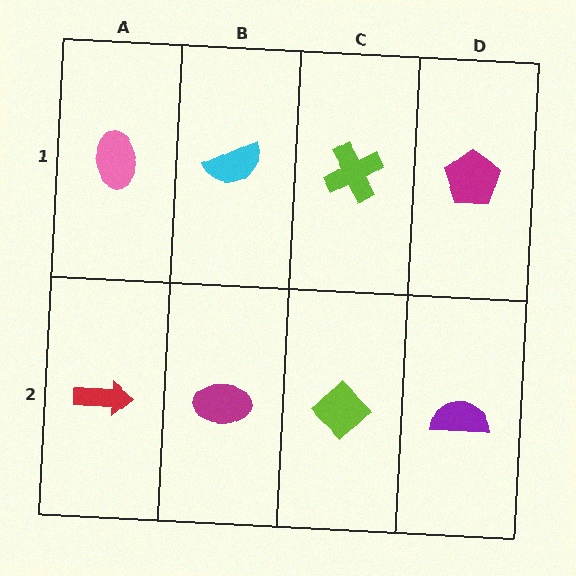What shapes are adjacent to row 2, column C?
A lime cross (row 1, column C), a magenta ellipse (row 2, column B), a purple semicircle (row 2, column D).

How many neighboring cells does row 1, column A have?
2.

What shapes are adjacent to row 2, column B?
A cyan semicircle (row 1, column B), a red arrow (row 2, column A), a lime diamond (row 2, column C).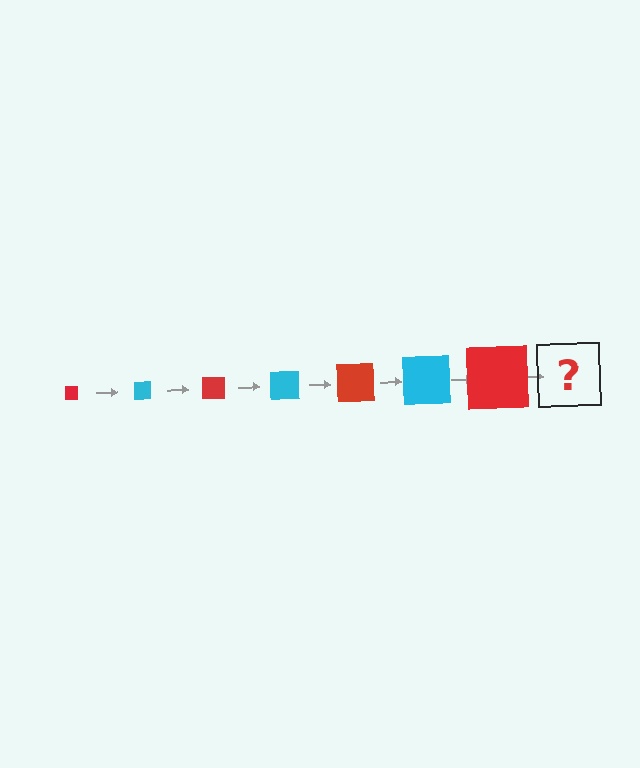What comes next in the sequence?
The next element should be a cyan square, larger than the previous one.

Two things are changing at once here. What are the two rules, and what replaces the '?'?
The two rules are that the square grows larger each step and the color cycles through red and cyan. The '?' should be a cyan square, larger than the previous one.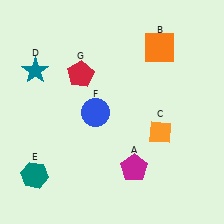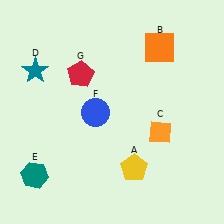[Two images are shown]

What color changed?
The pentagon (A) changed from magenta in Image 1 to yellow in Image 2.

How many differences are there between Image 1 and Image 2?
There is 1 difference between the two images.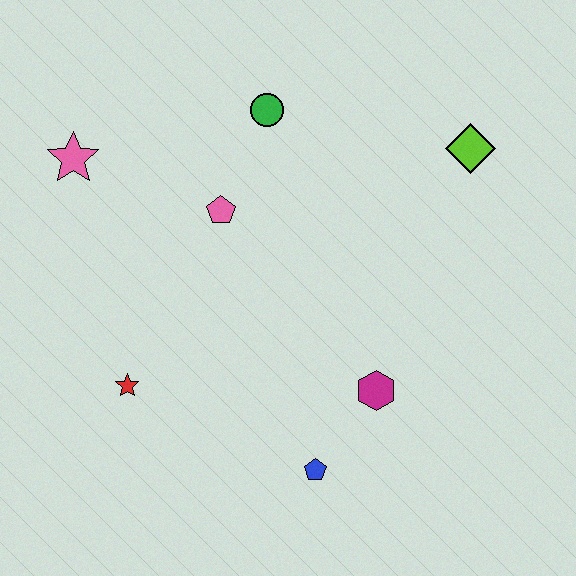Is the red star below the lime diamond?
Yes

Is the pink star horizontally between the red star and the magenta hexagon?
No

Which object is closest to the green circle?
The pink pentagon is closest to the green circle.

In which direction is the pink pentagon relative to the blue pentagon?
The pink pentagon is above the blue pentagon.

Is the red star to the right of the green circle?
No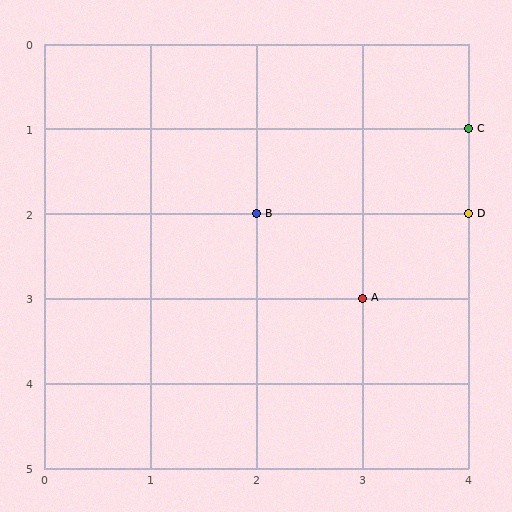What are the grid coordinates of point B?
Point B is at grid coordinates (2, 2).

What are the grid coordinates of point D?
Point D is at grid coordinates (4, 2).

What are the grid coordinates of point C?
Point C is at grid coordinates (4, 1).